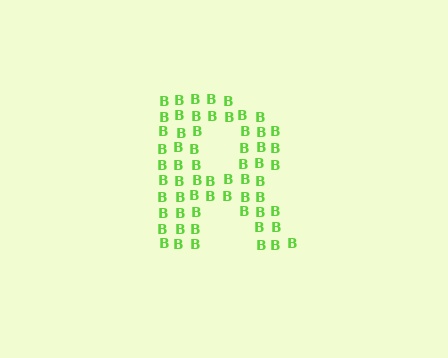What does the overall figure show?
The overall figure shows the letter R.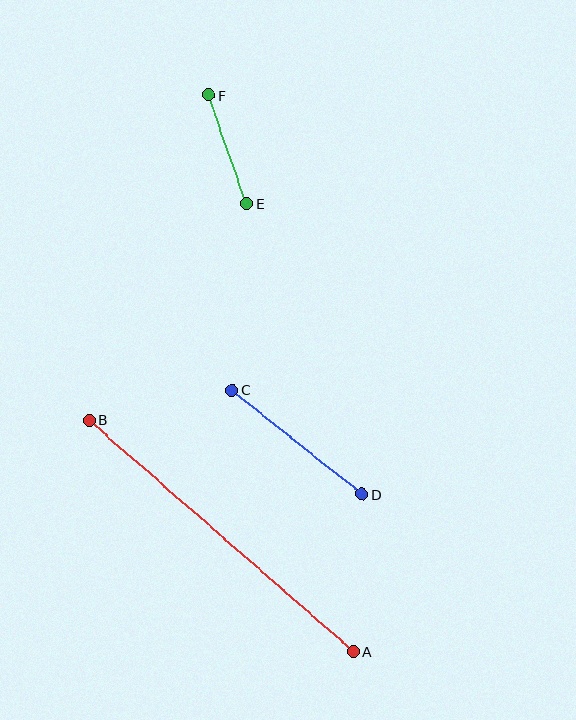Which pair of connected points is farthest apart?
Points A and B are farthest apart.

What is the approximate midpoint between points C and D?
The midpoint is at approximately (297, 442) pixels.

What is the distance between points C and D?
The distance is approximately 166 pixels.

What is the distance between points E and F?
The distance is approximately 115 pixels.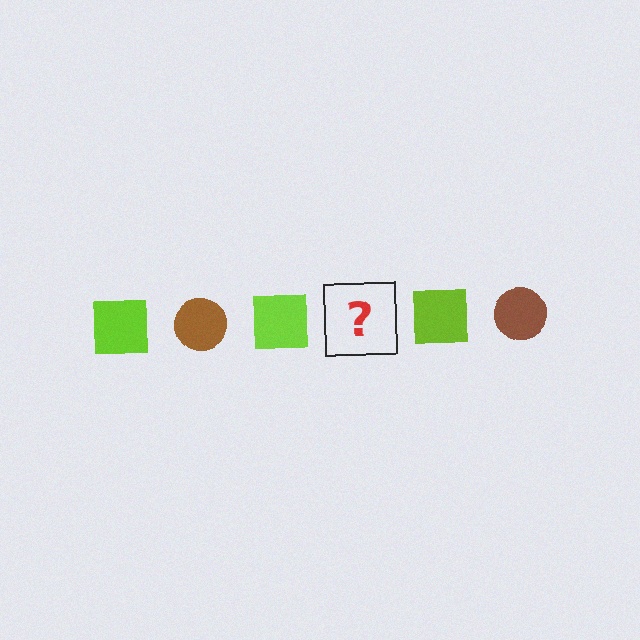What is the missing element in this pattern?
The missing element is a brown circle.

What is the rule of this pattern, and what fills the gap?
The rule is that the pattern alternates between lime square and brown circle. The gap should be filled with a brown circle.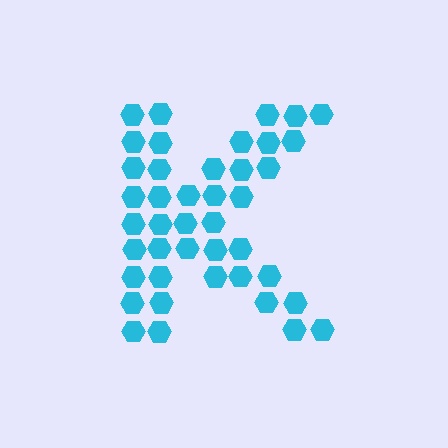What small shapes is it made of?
It is made of small hexagons.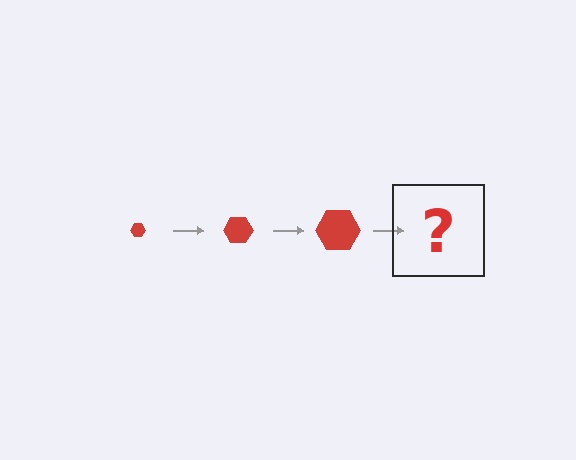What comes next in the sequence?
The next element should be a red hexagon, larger than the previous one.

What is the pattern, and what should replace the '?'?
The pattern is that the hexagon gets progressively larger each step. The '?' should be a red hexagon, larger than the previous one.